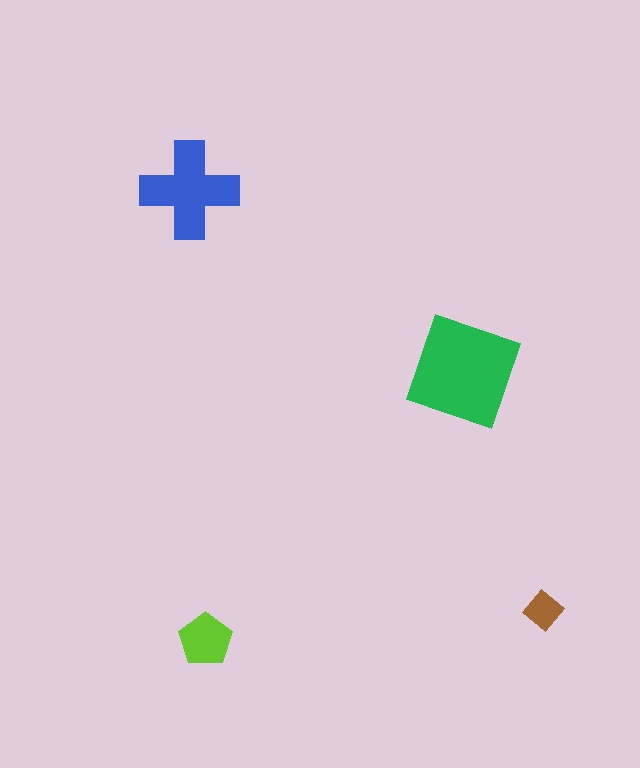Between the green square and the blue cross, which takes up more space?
The green square.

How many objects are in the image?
There are 4 objects in the image.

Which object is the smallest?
The brown diamond.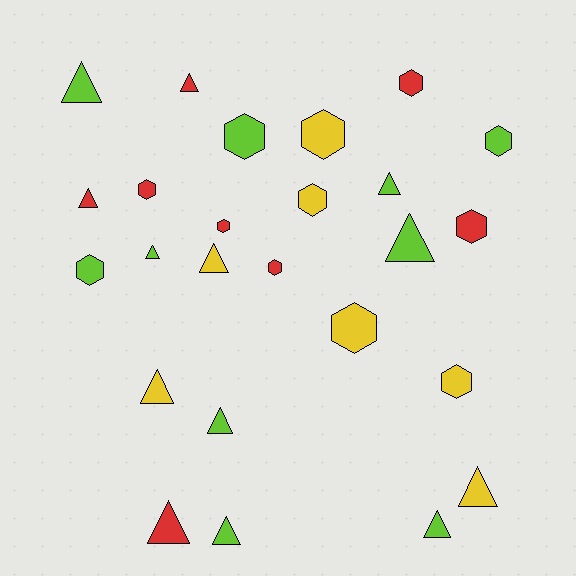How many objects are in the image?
There are 25 objects.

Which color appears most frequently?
Lime, with 10 objects.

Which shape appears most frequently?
Triangle, with 13 objects.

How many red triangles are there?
There are 3 red triangles.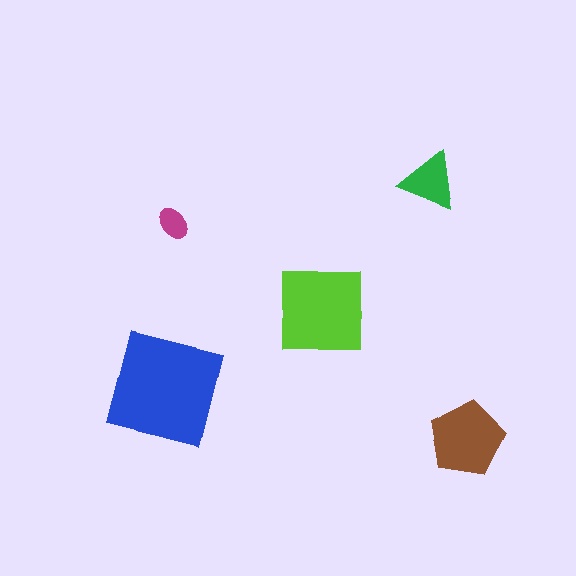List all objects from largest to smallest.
The blue square, the lime square, the brown pentagon, the green triangle, the magenta ellipse.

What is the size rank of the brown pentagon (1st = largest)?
3rd.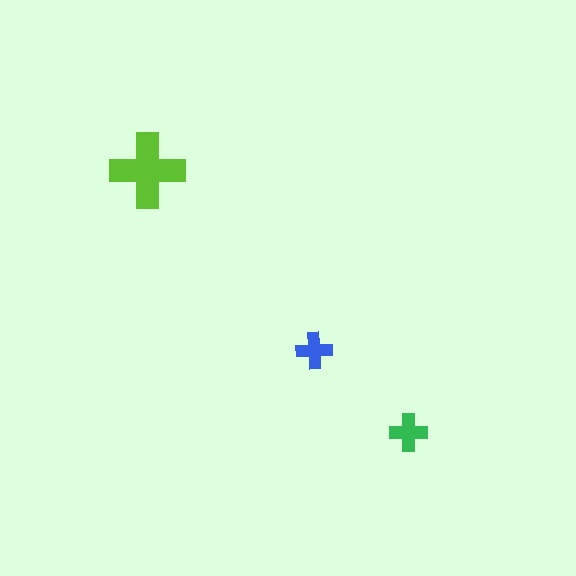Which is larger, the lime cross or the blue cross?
The lime one.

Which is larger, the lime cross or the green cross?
The lime one.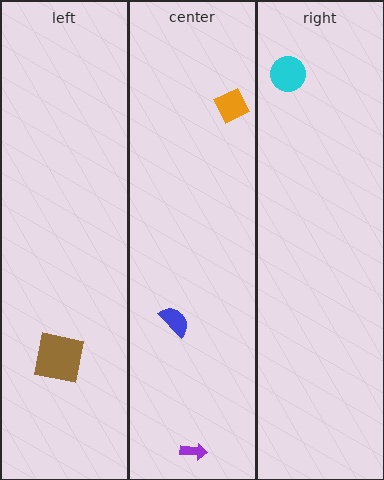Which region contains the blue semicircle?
The center region.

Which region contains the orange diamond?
The center region.